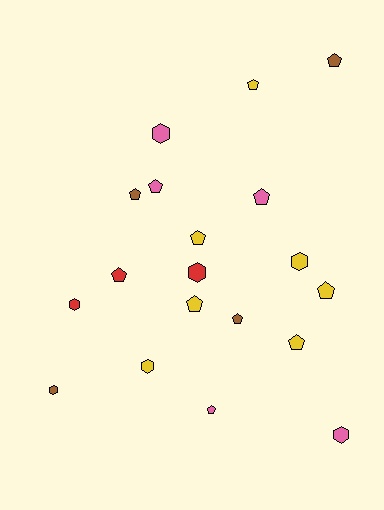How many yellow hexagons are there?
There are 2 yellow hexagons.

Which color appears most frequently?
Yellow, with 7 objects.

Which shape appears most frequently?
Pentagon, with 12 objects.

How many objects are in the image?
There are 19 objects.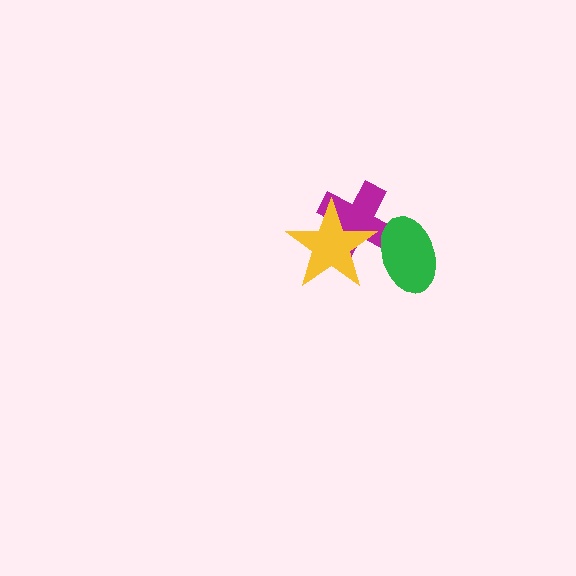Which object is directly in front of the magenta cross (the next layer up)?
The yellow star is directly in front of the magenta cross.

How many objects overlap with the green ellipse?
2 objects overlap with the green ellipse.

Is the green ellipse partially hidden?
No, no other shape covers it.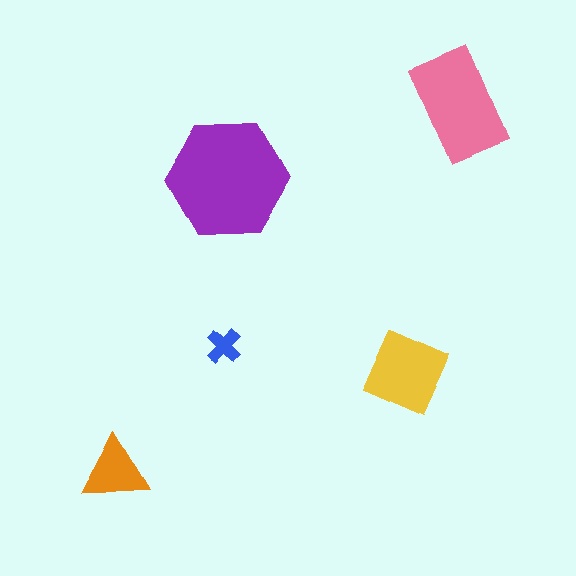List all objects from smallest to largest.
The blue cross, the orange triangle, the yellow diamond, the pink rectangle, the purple hexagon.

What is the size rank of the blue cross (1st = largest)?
5th.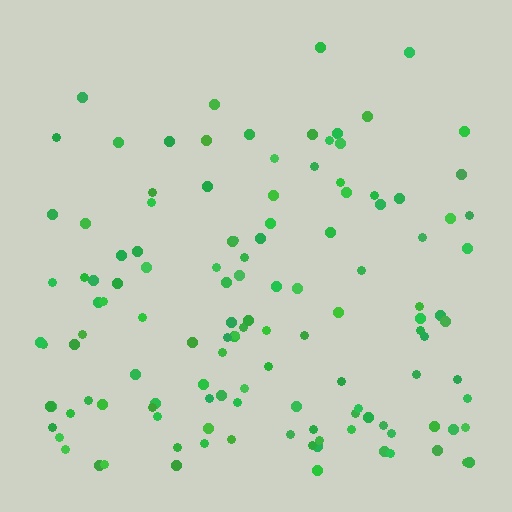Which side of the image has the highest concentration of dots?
The bottom.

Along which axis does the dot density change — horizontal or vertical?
Vertical.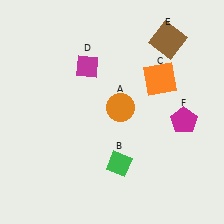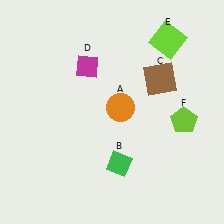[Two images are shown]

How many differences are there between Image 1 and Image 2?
There are 3 differences between the two images.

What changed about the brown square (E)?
In Image 1, E is brown. In Image 2, it changed to lime.